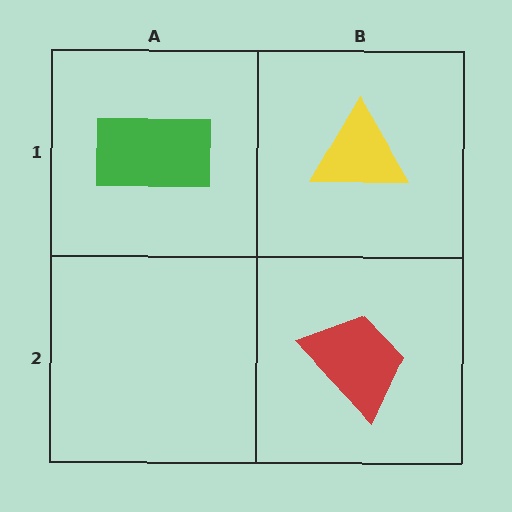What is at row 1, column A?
A green rectangle.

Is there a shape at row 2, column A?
No, that cell is empty.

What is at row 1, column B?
A yellow triangle.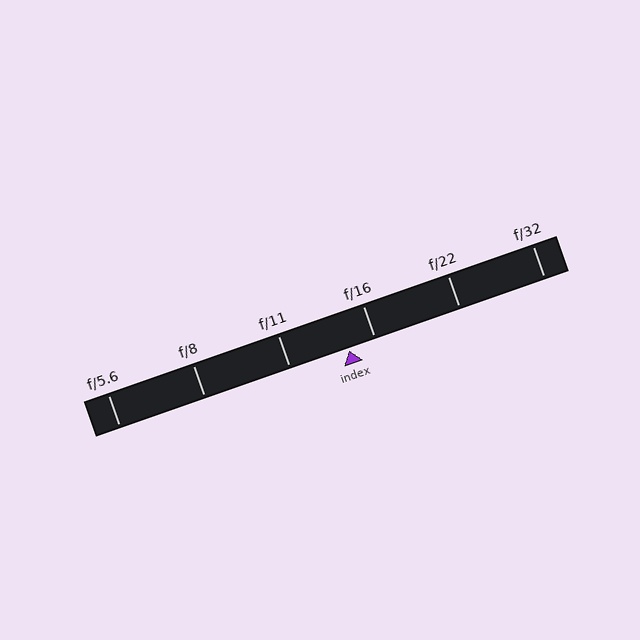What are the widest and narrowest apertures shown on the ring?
The widest aperture shown is f/5.6 and the narrowest is f/32.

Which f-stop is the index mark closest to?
The index mark is closest to f/16.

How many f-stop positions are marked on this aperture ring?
There are 6 f-stop positions marked.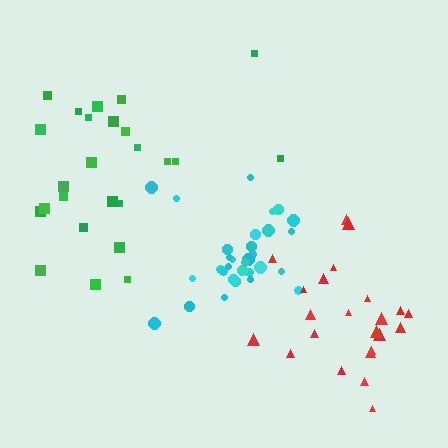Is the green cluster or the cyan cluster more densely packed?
Cyan.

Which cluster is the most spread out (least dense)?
Green.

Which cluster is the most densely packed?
Cyan.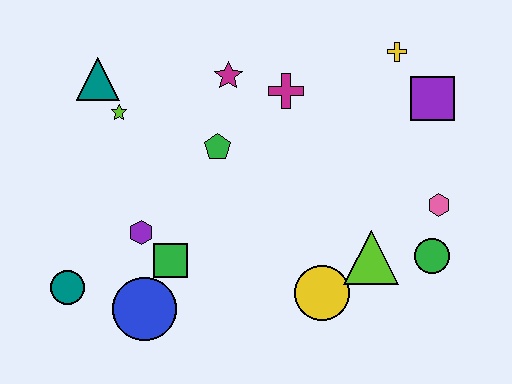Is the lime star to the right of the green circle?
No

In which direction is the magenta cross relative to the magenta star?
The magenta cross is to the right of the magenta star.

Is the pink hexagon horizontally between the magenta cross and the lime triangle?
No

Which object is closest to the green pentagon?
The magenta star is closest to the green pentagon.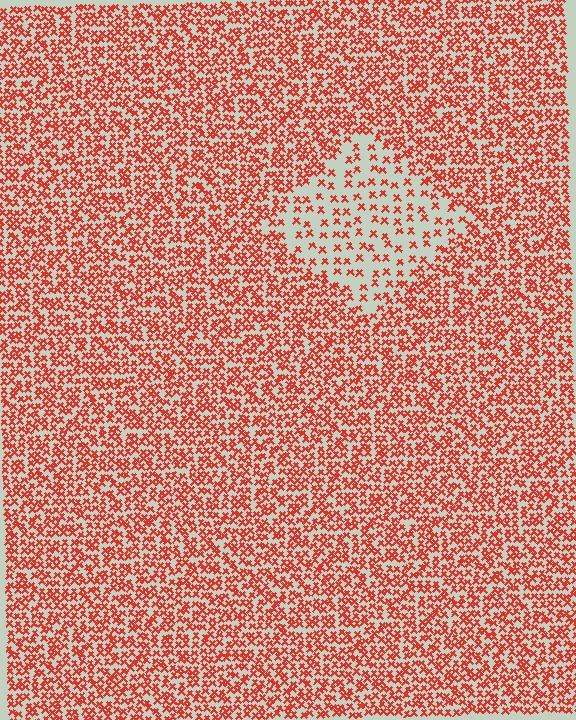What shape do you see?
I see a diamond.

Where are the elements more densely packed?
The elements are more densely packed outside the diamond boundary.